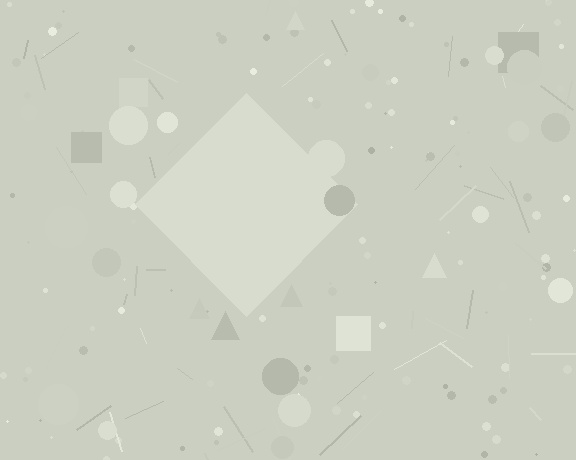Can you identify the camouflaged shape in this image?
The camouflaged shape is a diamond.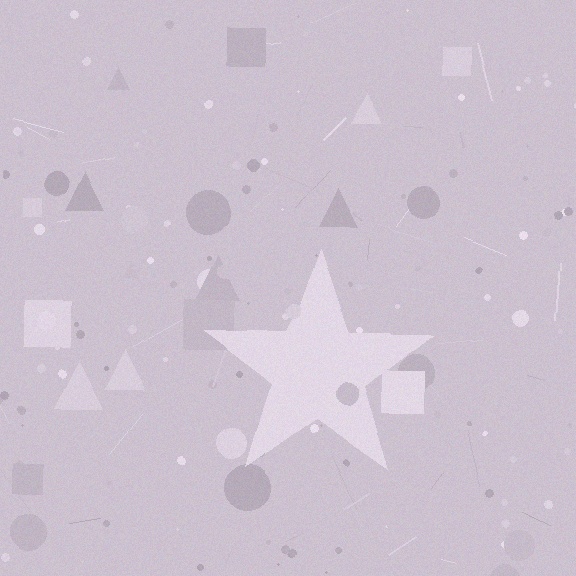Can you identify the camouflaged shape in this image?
The camouflaged shape is a star.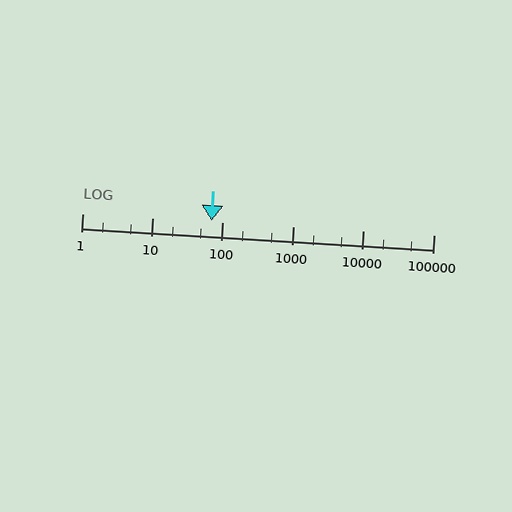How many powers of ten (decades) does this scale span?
The scale spans 5 decades, from 1 to 100000.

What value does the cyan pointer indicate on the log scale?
The pointer indicates approximately 69.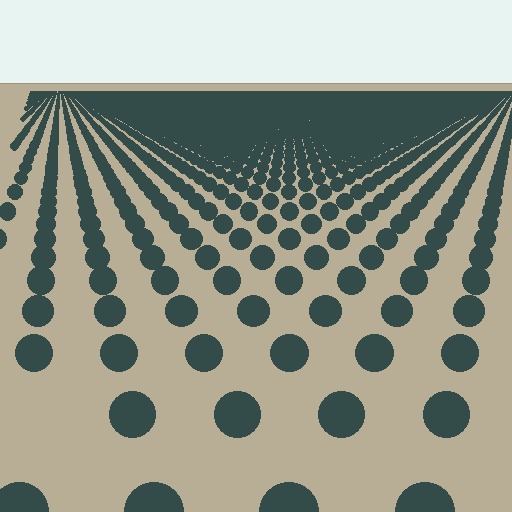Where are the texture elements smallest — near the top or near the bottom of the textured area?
Near the top.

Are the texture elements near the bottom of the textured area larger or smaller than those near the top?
Larger. Near the bottom, elements are closer to the viewer and appear at a bigger on-screen size.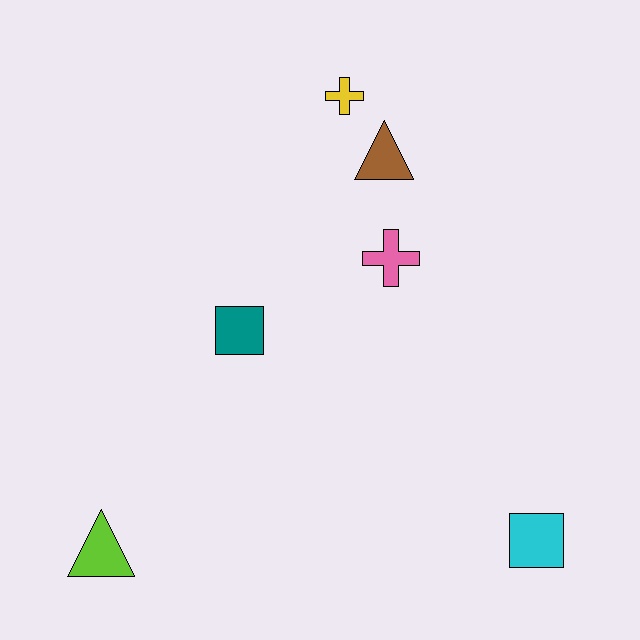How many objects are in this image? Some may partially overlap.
There are 6 objects.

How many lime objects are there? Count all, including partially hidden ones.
There is 1 lime object.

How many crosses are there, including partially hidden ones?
There are 2 crosses.